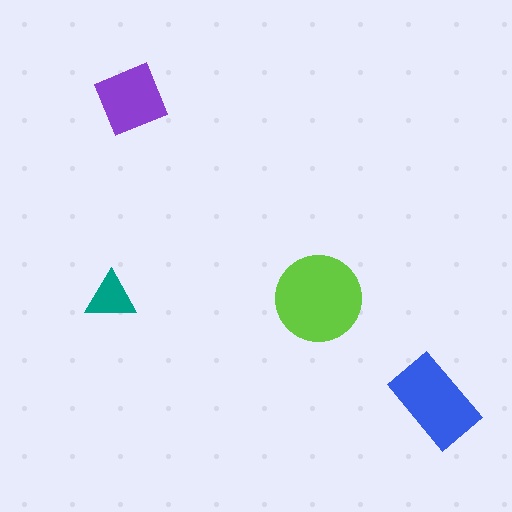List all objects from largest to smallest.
The lime circle, the blue rectangle, the purple diamond, the teal triangle.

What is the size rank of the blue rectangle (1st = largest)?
2nd.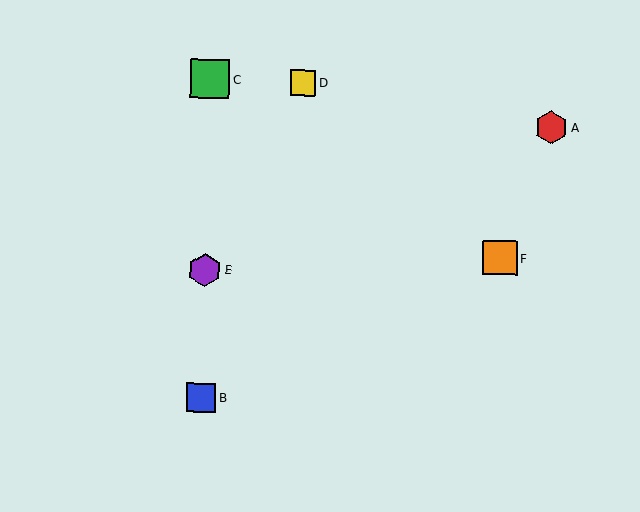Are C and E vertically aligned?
Yes, both are at x≈210.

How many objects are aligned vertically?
3 objects (B, C, E) are aligned vertically.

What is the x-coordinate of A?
Object A is at x≈551.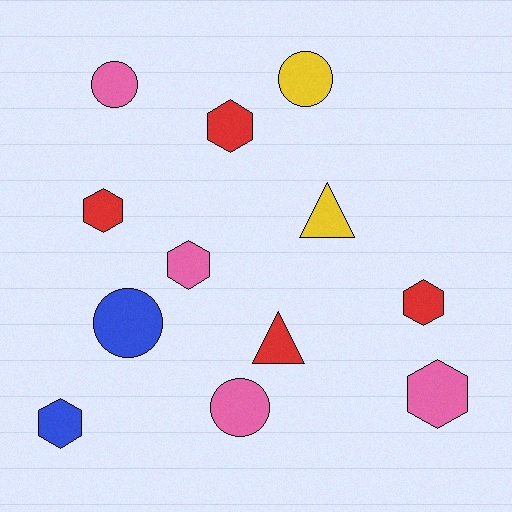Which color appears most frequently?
Pink, with 4 objects.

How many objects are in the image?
There are 12 objects.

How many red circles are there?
There are no red circles.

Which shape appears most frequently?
Hexagon, with 6 objects.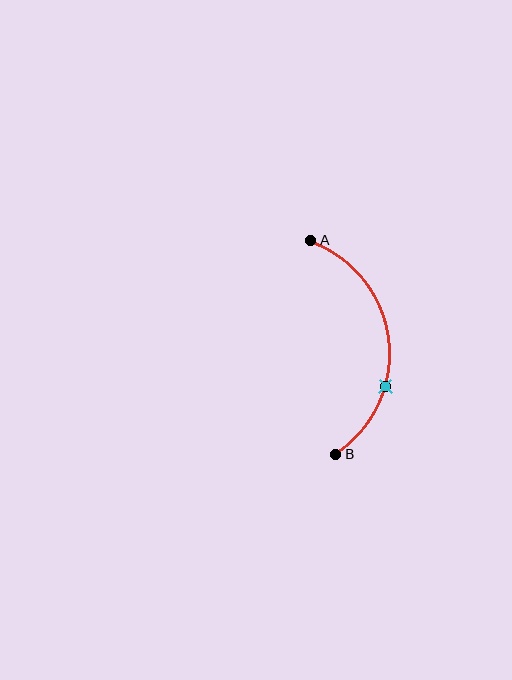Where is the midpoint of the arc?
The arc midpoint is the point on the curve farthest from the straight line joining A and B. It sits to the right of that line.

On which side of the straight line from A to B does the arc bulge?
The arc bulges to the right of the straight line connecting A and B.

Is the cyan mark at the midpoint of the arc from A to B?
No. The cyan mark lies on the arc but is closer to endpoint B. The arc midpoint would be at the point on the curve equidistant along the arc from both A and B.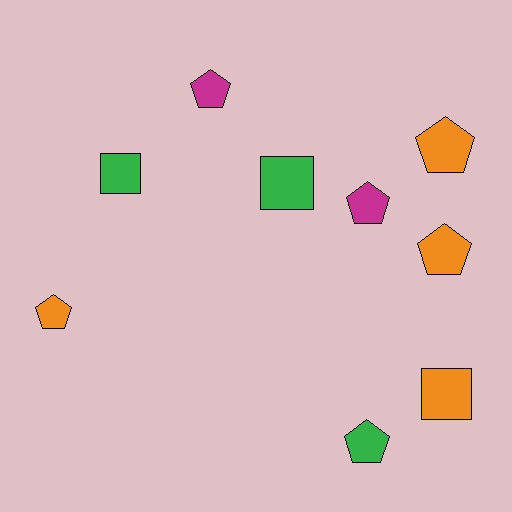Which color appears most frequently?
Orange, with 4 objects.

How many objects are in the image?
There are 9 objects.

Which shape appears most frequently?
Pentagon, with 6 objects.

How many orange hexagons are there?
There are no orange hexagons.